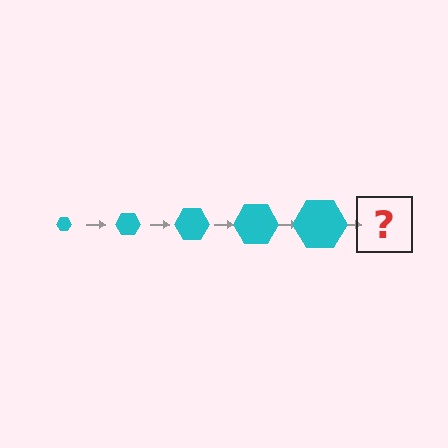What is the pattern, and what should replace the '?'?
The pattern is that the hexagon gets progressively larger each step. The '?' should be a cyan hexagon, larger than the previous one.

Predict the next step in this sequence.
The next step is a cyan hexagon, larger than the previous one.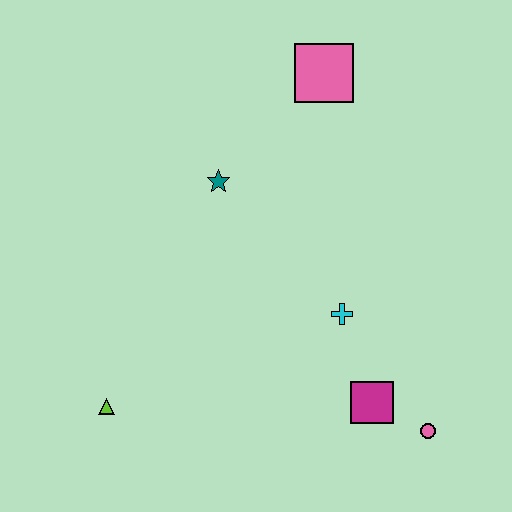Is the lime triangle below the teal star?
Yes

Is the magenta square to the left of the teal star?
No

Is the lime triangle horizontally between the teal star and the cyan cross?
No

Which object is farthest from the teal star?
The pink circle is farthest from the teal star.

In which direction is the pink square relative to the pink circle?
The pink square is above the pink circle.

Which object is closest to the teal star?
The pink square is closest to the teal star.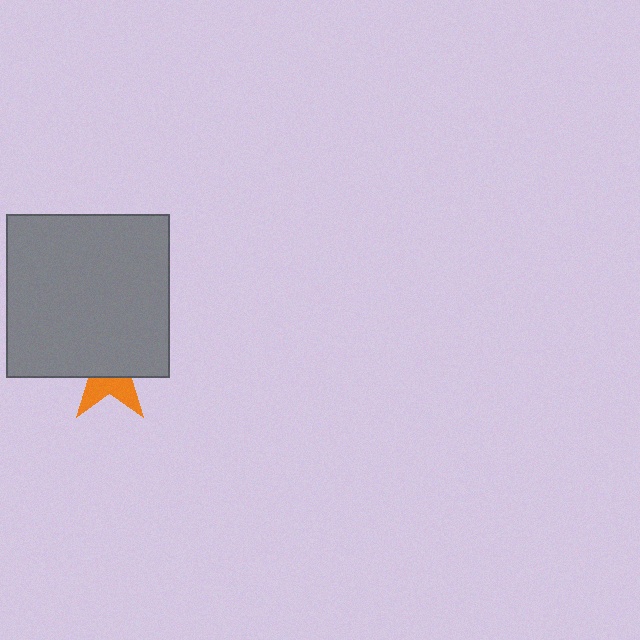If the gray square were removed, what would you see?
You would see the complete orange star.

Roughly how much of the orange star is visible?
A small part of it is visible (roughly 37%).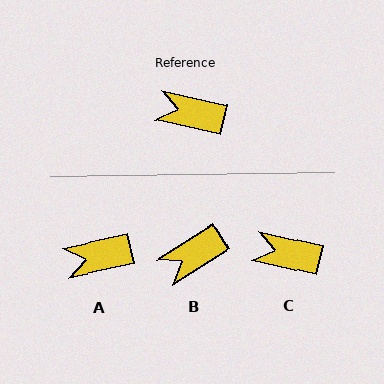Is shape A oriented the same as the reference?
No, it is off by about 25 degrees.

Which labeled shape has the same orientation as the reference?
C.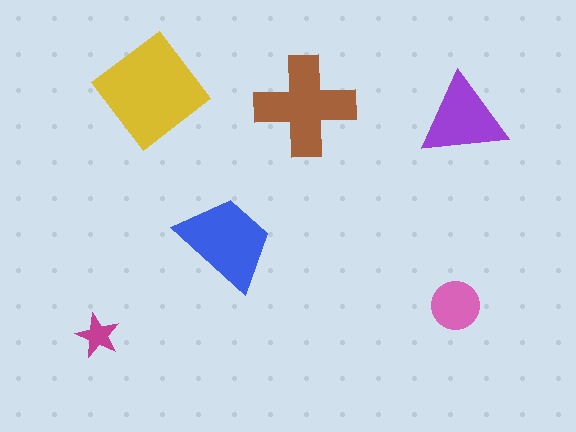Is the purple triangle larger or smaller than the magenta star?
Larger.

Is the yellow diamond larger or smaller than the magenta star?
Larger.